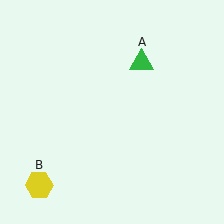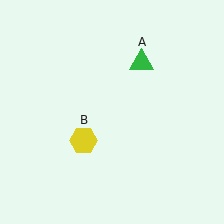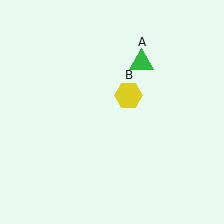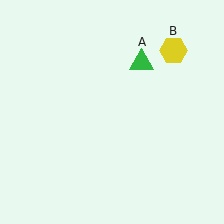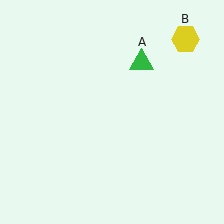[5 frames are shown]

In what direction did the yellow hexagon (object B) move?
The yellow hexagon (object B) moved up and to the right.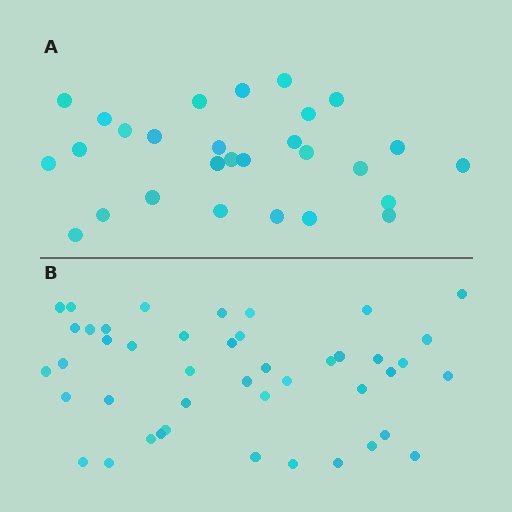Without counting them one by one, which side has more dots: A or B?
Region B (the bottom region) has more dots.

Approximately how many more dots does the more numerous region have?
Region B has approximately 15 more dots than region A.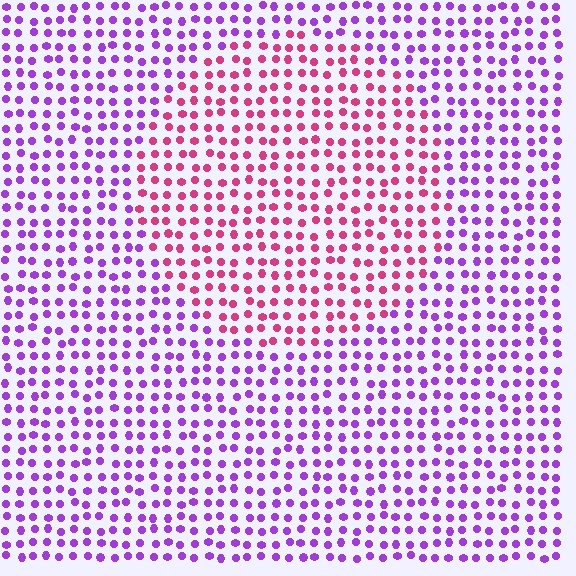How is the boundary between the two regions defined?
The boundary is defined purely by a slight shift in hue (about 52 degrees). Spacing, size, and orientation are identical on both sides.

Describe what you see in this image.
The image is filled with small purple elements in a uniform arrangement. A circle-shaped region is visible where the elements are tinted to a slightly different hue, forming a subtle color boundary.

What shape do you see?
I see a circle.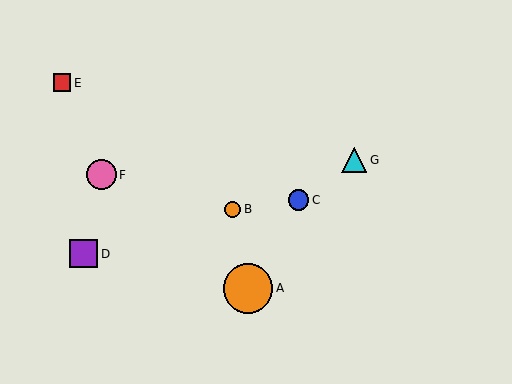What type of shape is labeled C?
Shape C is a blue circle.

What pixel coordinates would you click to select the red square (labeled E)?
Click at (62, 83) to select the red square E.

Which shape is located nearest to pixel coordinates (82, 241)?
The purple square (labeled D) at (84, 254) is nearest to that location.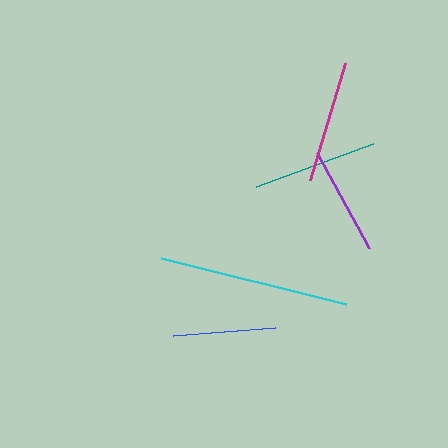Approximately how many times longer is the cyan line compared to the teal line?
The cyan line is approximately 1.5 times the length of the teal line.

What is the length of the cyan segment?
The cyan segment is approximately 190 pixels long.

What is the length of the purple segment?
The purple segment is approximately 108 pixels long.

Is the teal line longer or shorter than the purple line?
The teal line is longer than the purple line.